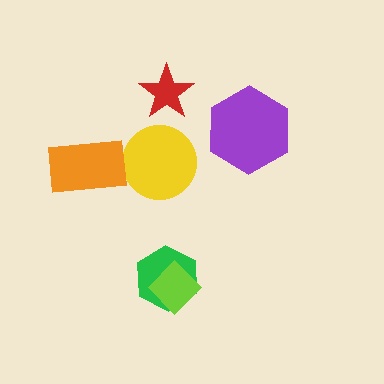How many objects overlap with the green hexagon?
1 object overlaps with the green hexagon.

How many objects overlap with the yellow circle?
0 objects overlap with the yellow circle.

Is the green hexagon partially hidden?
Yes, it is partially covered by another shape.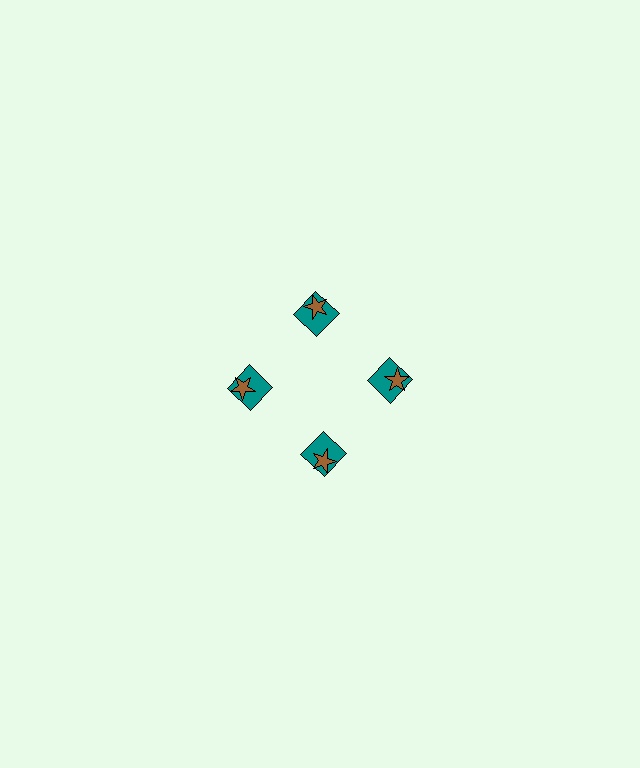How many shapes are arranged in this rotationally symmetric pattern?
There are 8 shapes, arranged in 4 groups of 2.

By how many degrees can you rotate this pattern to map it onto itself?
The pattern maps onto itself every 90 degrees of rotation.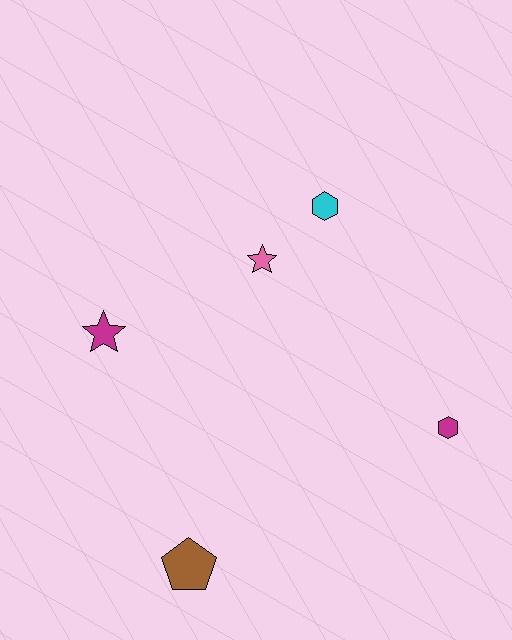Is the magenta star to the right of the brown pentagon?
No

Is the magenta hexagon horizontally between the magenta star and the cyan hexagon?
No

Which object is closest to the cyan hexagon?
The pink star is closest to the cyan hexagon.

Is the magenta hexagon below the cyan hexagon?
Yes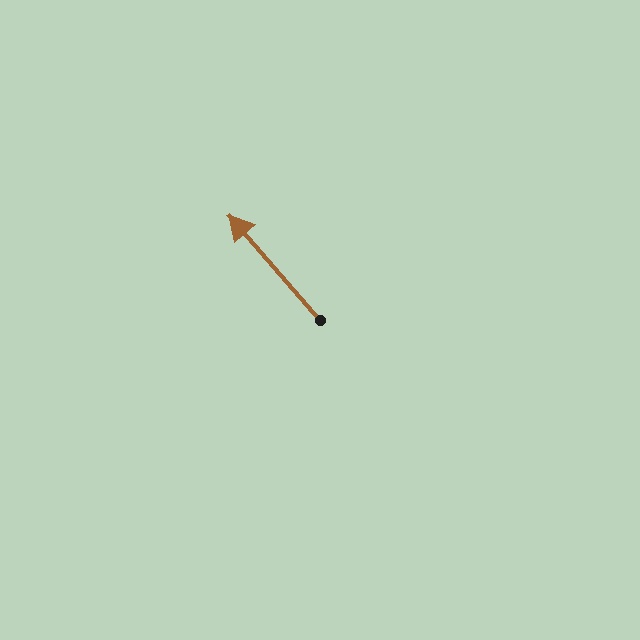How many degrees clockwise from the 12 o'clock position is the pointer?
Approximately 319 degrees.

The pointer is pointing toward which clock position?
Roughly 11 o'clock.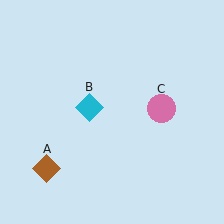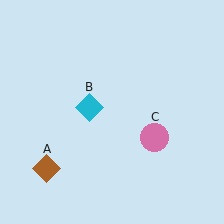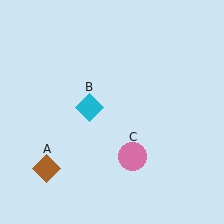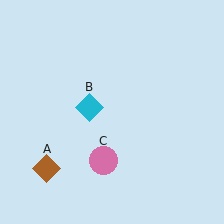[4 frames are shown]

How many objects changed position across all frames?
1 object changed position: pink circle (object C).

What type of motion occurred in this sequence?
The pink circle (object C) rotated clockwise around the center of the scene.